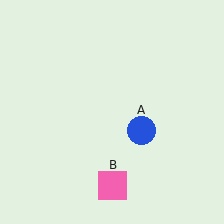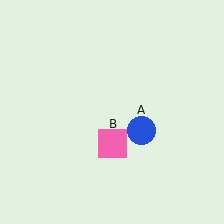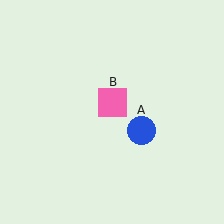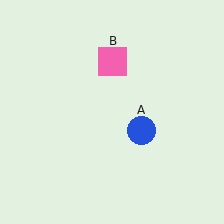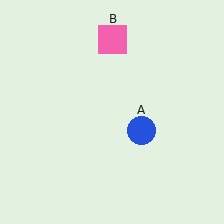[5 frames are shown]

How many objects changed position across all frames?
1 object changed position: pink square (object B).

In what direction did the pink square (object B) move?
The pink square (object B) moved up.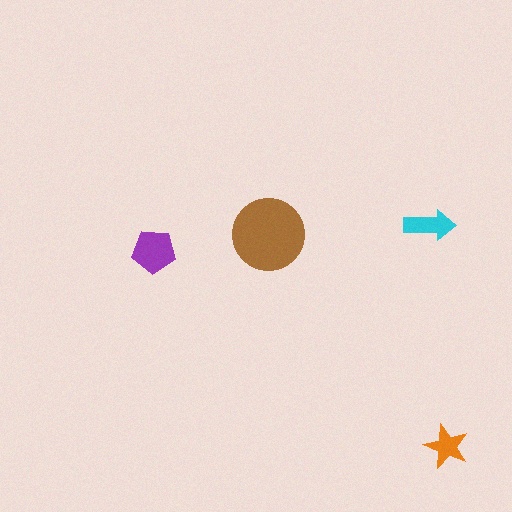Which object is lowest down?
The orange star is bottommost.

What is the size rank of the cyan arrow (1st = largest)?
3rd.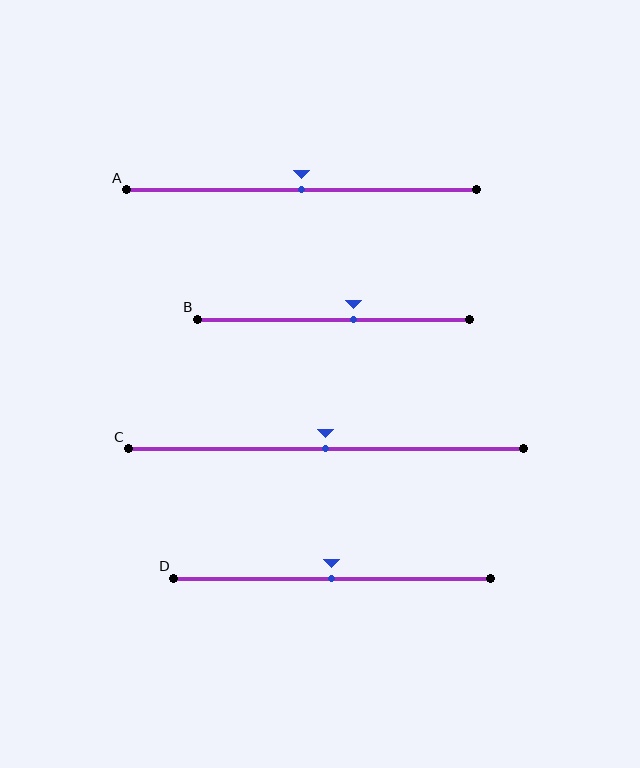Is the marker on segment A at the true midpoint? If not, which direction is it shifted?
Yes, the marker on segment A is at the true midpoint.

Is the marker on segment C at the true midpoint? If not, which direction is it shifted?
Yes, the marker on segment C is at the true midpoint.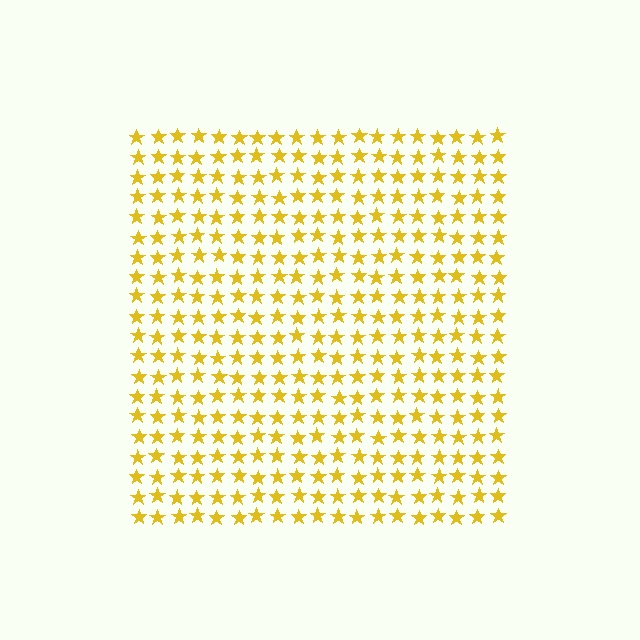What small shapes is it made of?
It is made of small stars.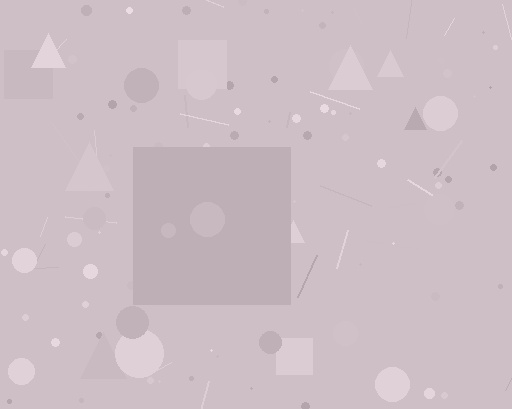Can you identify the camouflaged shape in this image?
The camouflaged shape is a square.